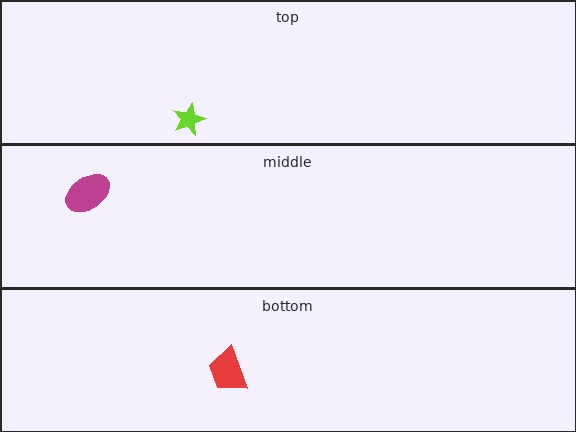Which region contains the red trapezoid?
The bottom region.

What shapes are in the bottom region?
The red trapezoid.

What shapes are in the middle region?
The magenta ellipse.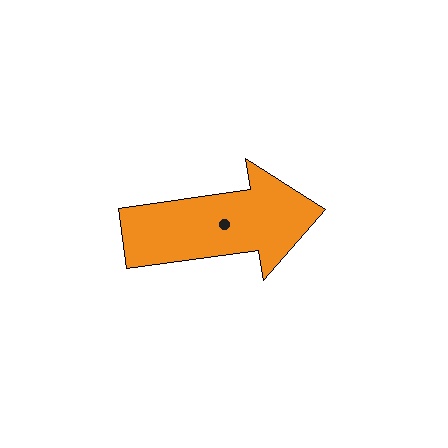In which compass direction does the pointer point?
East.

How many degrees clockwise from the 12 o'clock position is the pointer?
Approximately 82 degrees.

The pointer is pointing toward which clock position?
Roughly 3 o'clock.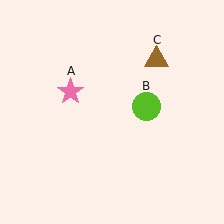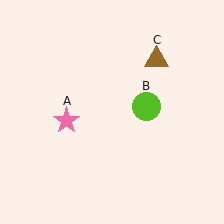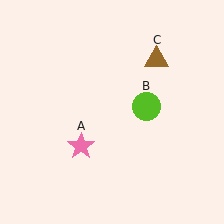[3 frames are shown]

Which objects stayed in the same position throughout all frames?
Lime circle (object B) and brown triangle (object C) remained stationary.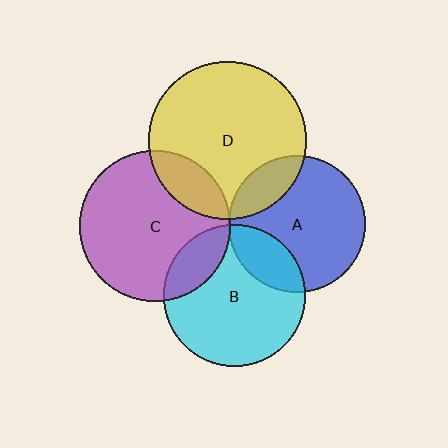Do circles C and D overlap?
Yes.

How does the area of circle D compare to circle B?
Approximately 1.2 times.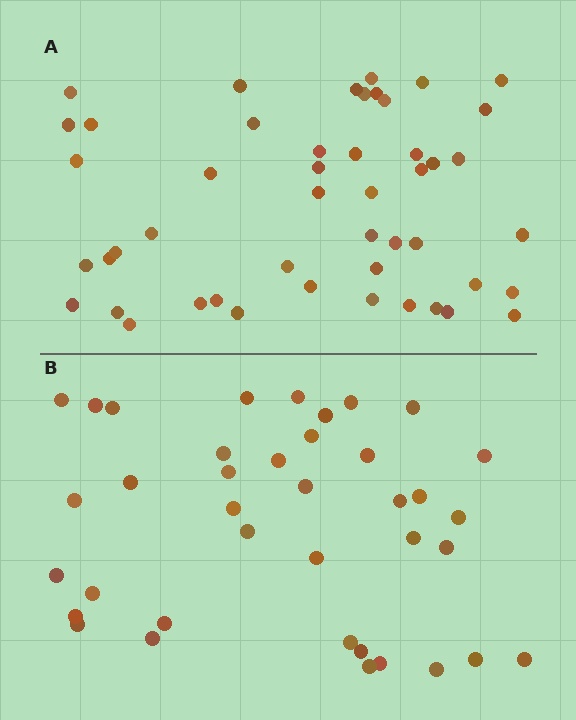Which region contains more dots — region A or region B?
Region A (the top region) has more dots.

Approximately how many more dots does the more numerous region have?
Region A has roughly 10 or so more dots than region B.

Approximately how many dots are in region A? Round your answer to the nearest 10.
About 50 dots. (The exact count is 48, which rounds to 50.)